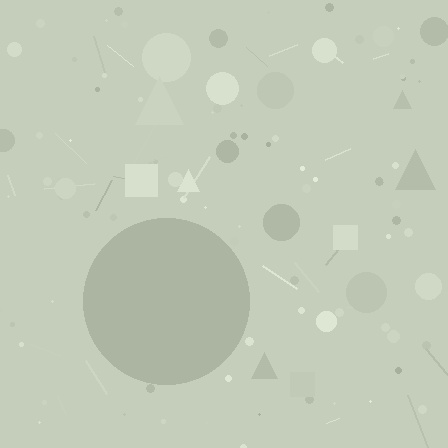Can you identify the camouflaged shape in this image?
The camouflaged shape is a circle.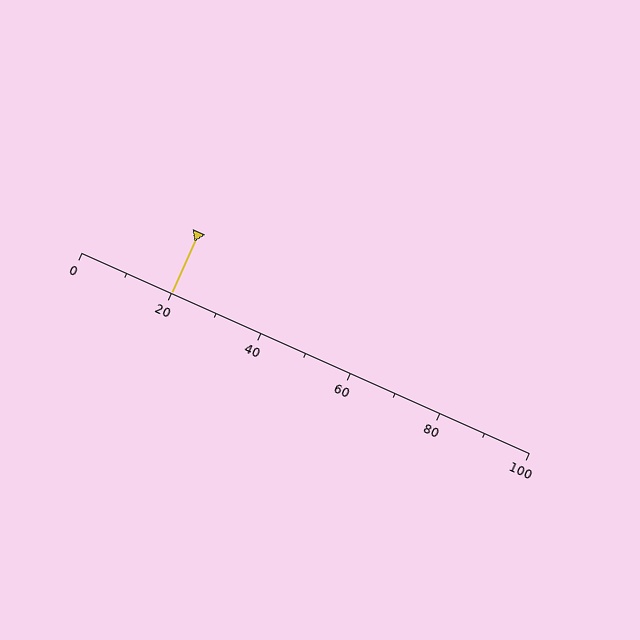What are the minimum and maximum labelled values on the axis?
The axis runs from 0 to 100.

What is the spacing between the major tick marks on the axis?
The major ticks are spaced 20 apart.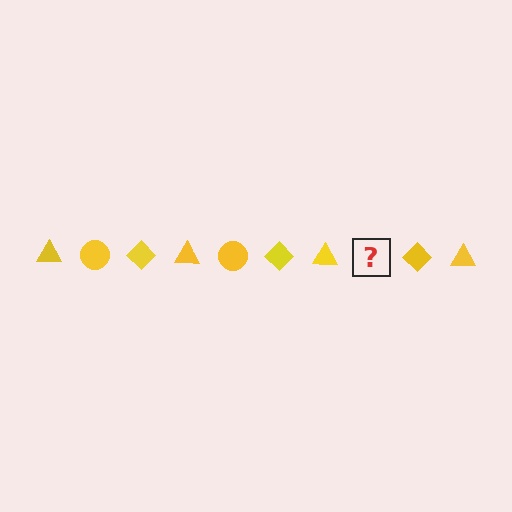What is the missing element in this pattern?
The missing element is a yellow circle.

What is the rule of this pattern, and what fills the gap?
The rule is that the pattern cycles through triangle, circle, diamond shapes in yellow. The gap should be filled with a yellow circle.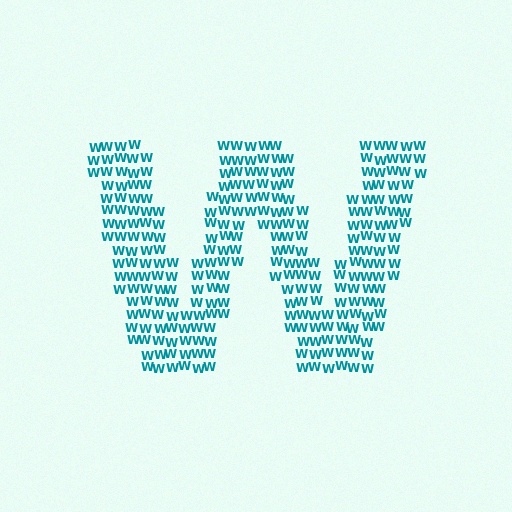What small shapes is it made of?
It is made of small letter W's.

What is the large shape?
The large shape is the letter W.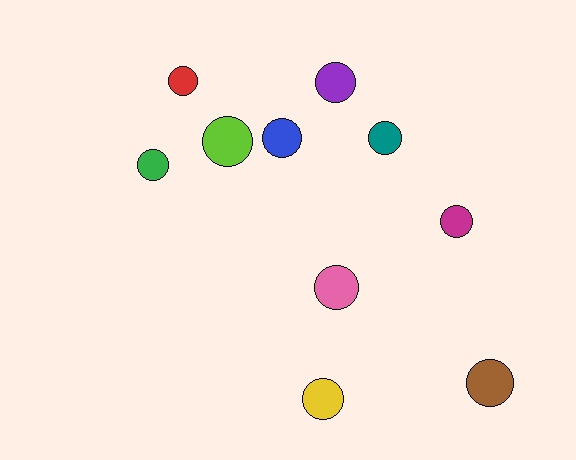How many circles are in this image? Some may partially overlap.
There are 10 circles.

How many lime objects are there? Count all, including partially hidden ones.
There is 1 lime object.